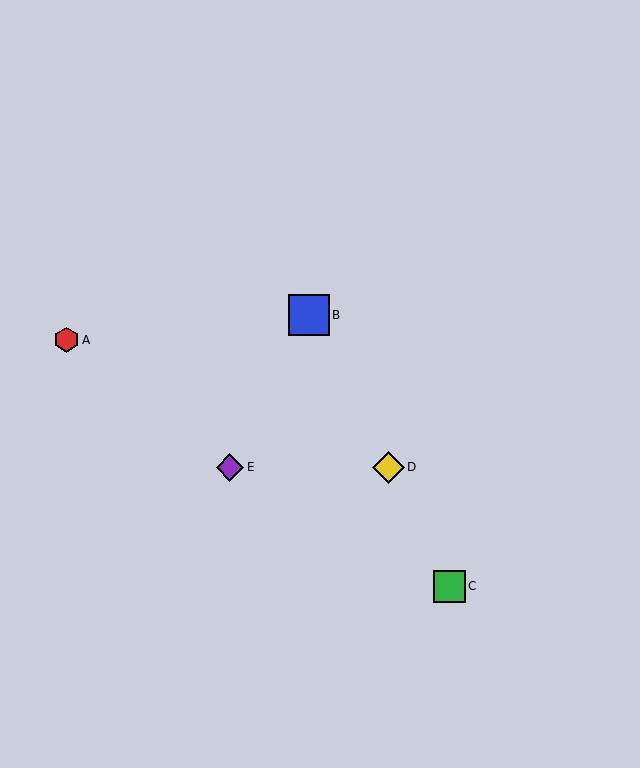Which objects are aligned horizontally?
Objects D, E are aligned horizontally.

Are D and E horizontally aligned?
Yes, both are at y≈467.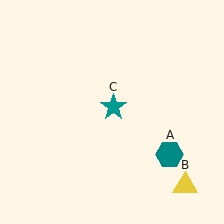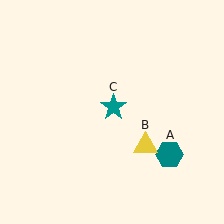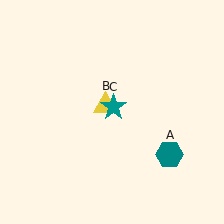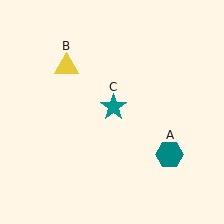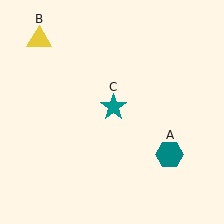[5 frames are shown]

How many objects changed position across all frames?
1 object changed position: yellow triangle (object B).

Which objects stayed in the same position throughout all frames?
Teal hexagon (object A) and teal star (object C) remained stationary.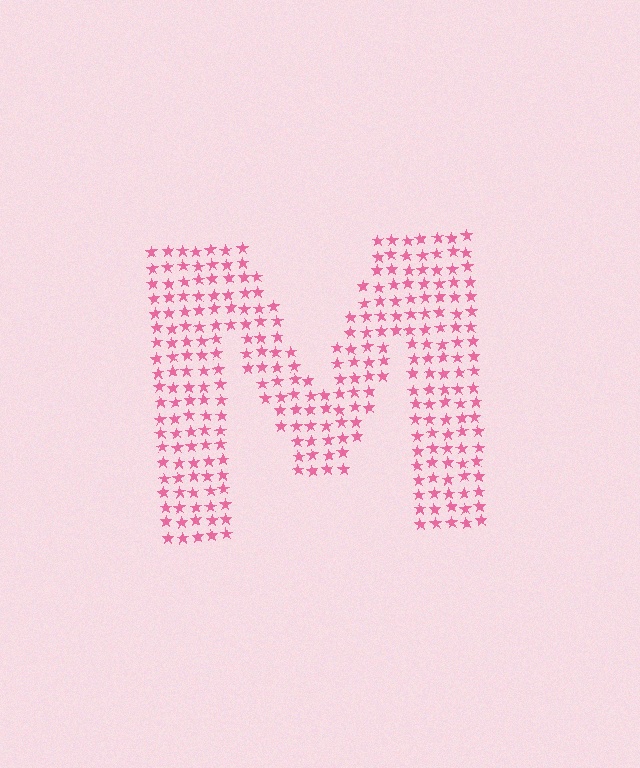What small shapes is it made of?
It is made of small stars.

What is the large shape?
The large shape is the letter M.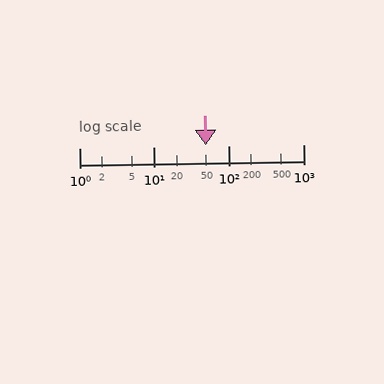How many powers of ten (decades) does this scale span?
The scale spans 3 decades, from 1 to 1000.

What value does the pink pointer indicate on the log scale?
The pointer indicates approximately 49.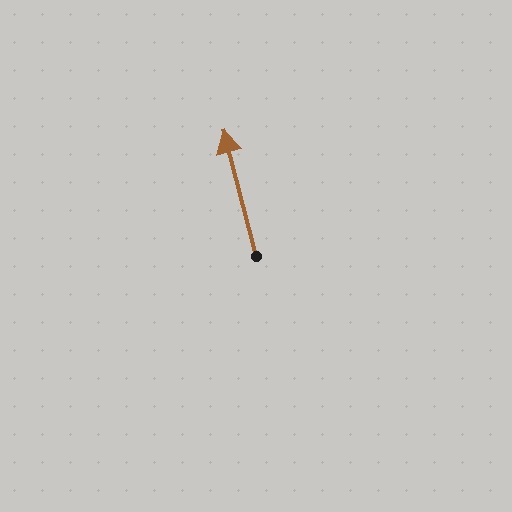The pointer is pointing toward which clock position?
Roughly 12 o'clock.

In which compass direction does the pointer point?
North.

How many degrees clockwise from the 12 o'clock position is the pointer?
Approximately 346 degrees.